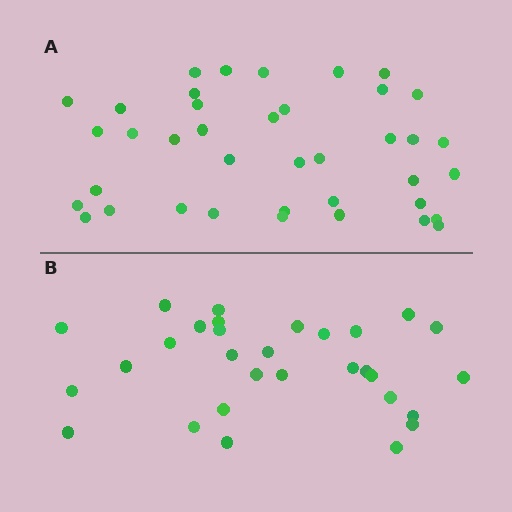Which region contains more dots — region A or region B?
Region A (the top region) has more dots.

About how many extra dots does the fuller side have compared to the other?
Region A has roughly 8 or so more dots than region B.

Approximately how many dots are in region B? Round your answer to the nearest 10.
About 30 dots.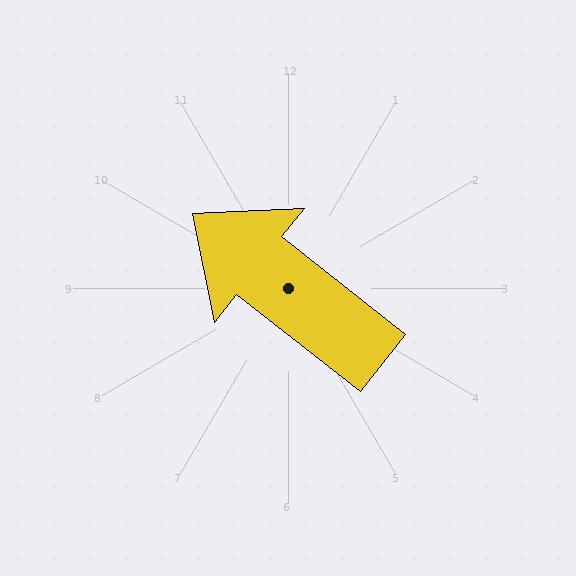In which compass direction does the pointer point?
Northwest.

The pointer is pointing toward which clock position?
Roughly 10 o'clock.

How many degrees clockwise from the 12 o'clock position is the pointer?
Approximately 308 degrees.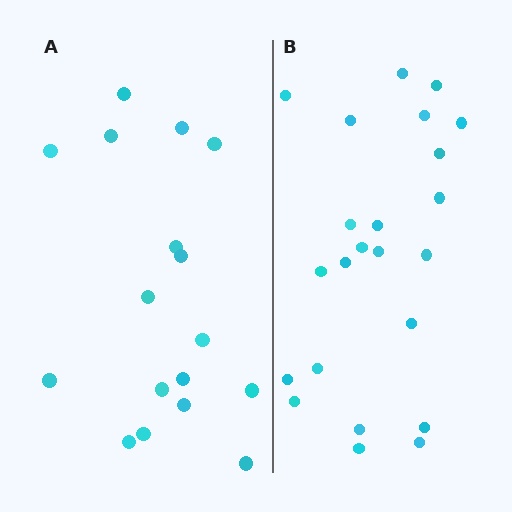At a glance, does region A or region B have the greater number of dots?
Region B (the right region) has more dots.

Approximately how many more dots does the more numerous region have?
Region B has about 6 more dots than region A.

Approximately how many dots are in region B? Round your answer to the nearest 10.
About 20 dots. (The exact count is 23, which rounds to 20.)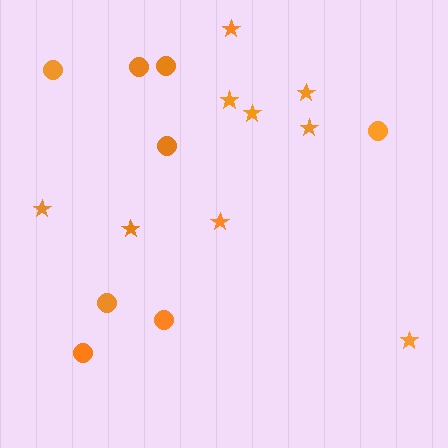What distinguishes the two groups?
There are 2 groups: one group of circles (8) and one group of stars (9).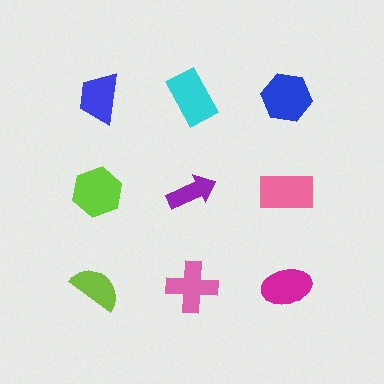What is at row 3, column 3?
A magenta ellipse.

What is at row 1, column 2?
A cyan rectangle.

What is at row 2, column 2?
A purple arrow.